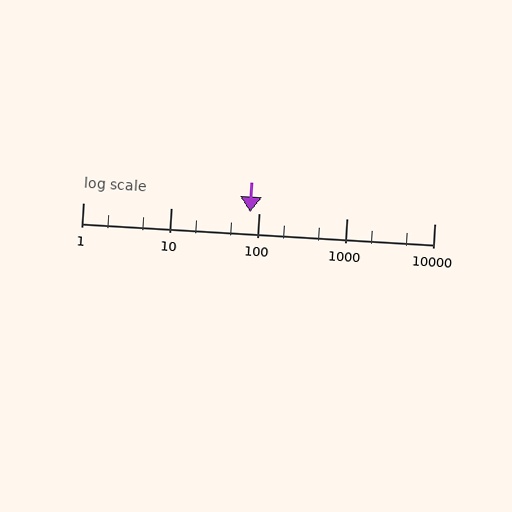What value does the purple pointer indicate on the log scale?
The pointer indicates approximately 80.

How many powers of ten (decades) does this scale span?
The scale spans 4 decades, from 1 to 10000.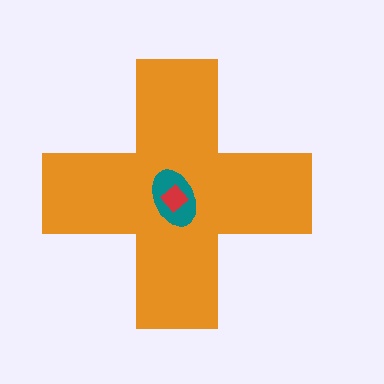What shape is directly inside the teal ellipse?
The red diamond.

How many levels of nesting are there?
3.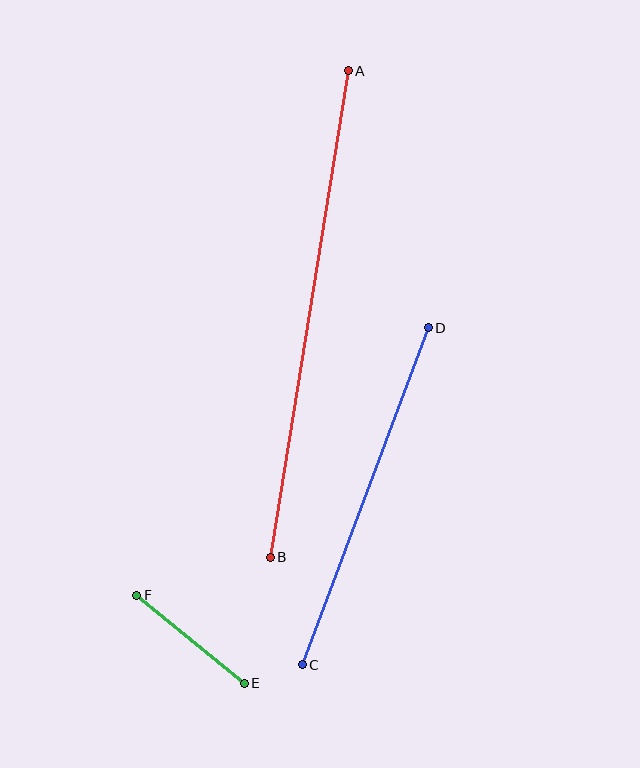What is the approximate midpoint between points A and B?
The midpoint is at approximately (309, 314) pixels.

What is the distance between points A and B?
The distance is approximately 493 pixels.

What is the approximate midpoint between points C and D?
The midpoint is at approximately (365, 496) pixels.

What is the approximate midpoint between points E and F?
The midpoint is at approximately (191, 639) pixels.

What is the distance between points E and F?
The distance is approximately 139 pixels.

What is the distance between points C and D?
The distance is approximately 360 pixels.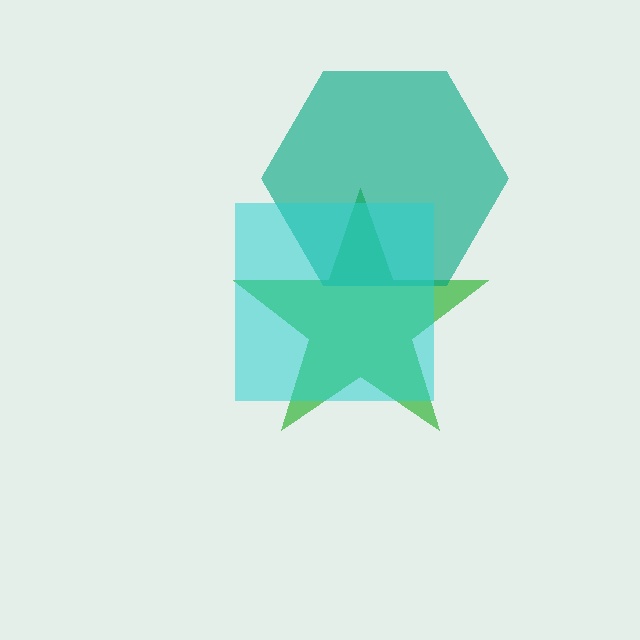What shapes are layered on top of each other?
The layered shapes are: a green star, a teal hexagon, a cyan square.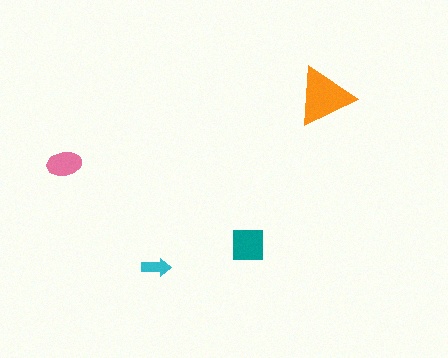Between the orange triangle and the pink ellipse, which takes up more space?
The orange triangle.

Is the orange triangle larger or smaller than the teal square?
Larger.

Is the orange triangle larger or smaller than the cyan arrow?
Larger.